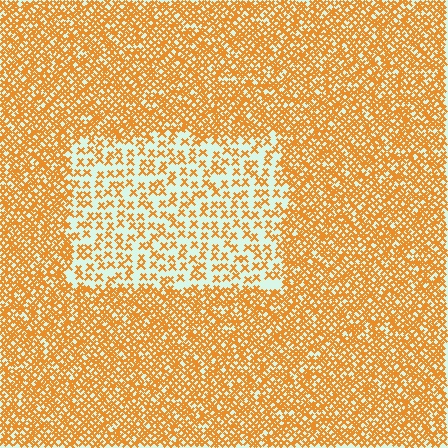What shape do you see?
I see a rectangle.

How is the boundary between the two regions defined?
The boundary is defined by a change in element density (approximately 2.5x ratio). All elements are the same color, size, and shape.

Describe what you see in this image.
The image contains small orange elements arranged at two different densities. A rectangle-shaped region is visible where the elements are less densely packed than the surrounding area.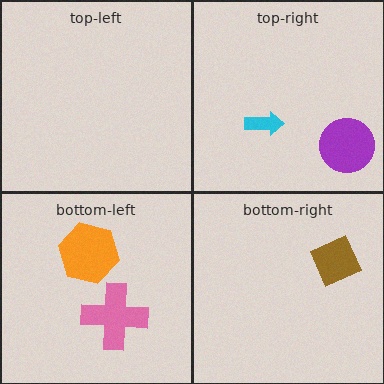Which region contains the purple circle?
The top-right region.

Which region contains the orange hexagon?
The bottom-left region.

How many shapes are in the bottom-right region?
1.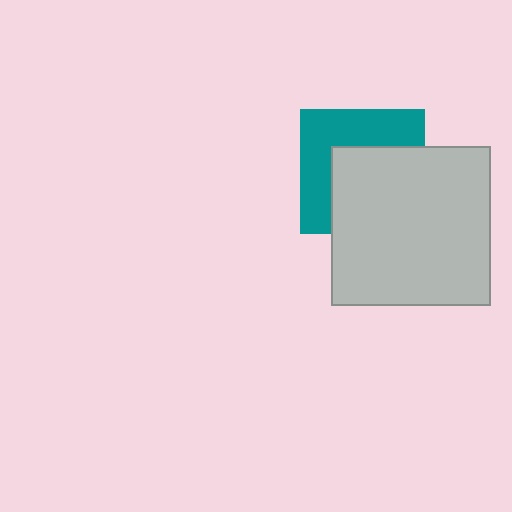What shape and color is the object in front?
The object in front is a light gray square.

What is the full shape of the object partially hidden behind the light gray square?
The partially hidden object is a teal square.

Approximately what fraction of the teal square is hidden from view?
Roughly 53% of the teal square is hidden behind the light gray square.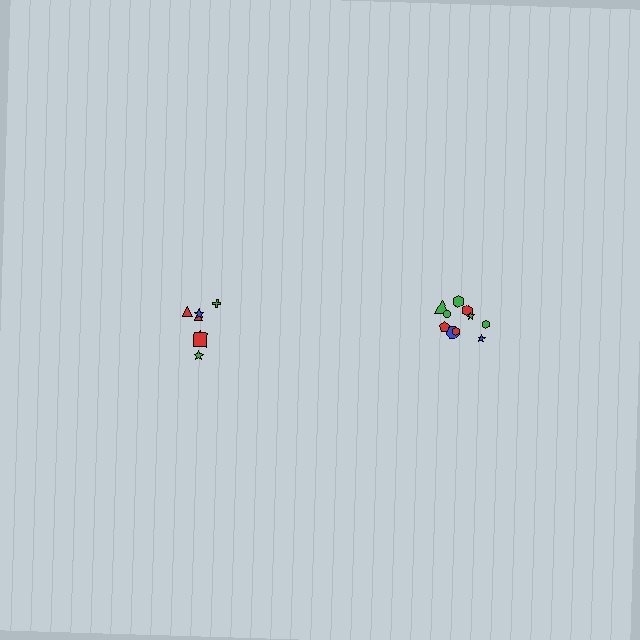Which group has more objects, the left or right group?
The right group.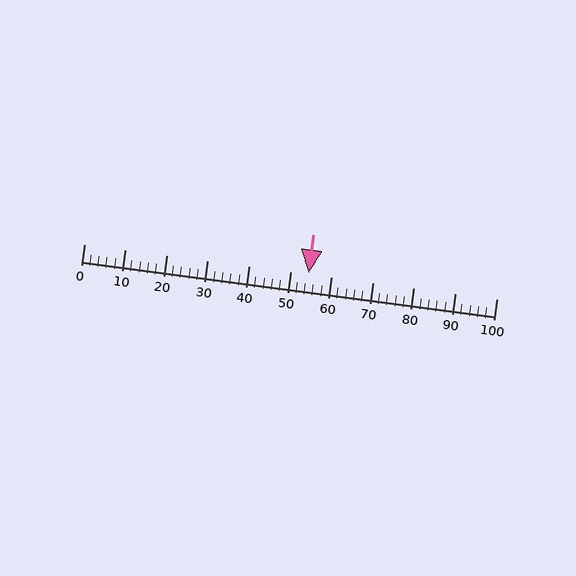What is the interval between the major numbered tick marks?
The major tick marks are spaced 10 units apart.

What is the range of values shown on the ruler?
The ruler shows values from 0 to 100.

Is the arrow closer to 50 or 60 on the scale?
The arrow is closer to 50.